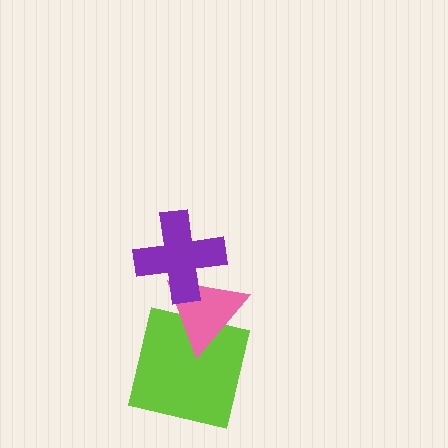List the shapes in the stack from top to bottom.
From top to bottom: the purple cross, the pink triangle, the lime square.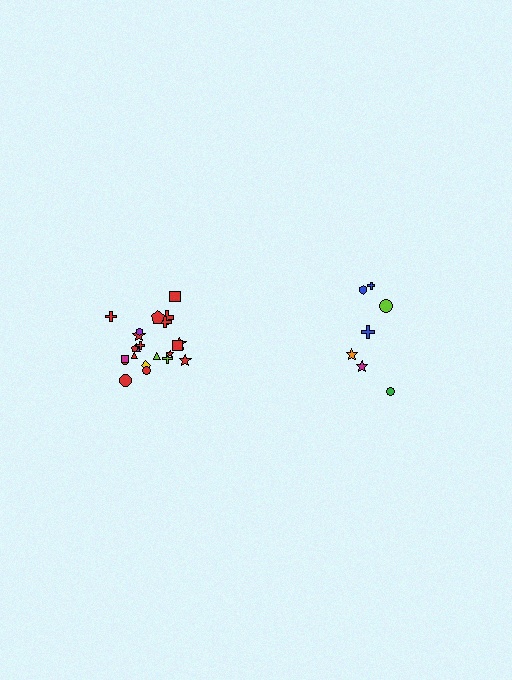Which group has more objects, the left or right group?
The left group.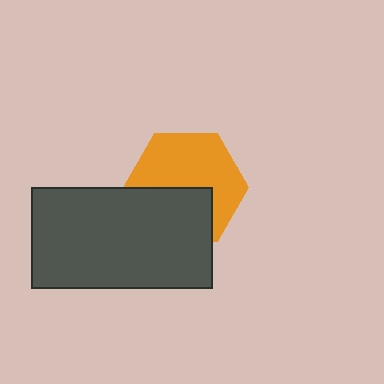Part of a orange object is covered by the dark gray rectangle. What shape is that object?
It is a hexagon.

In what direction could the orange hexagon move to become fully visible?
The orange hexagon could move up. That would shift it out from behind the dark gray rectangle entirely.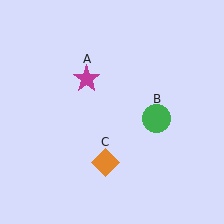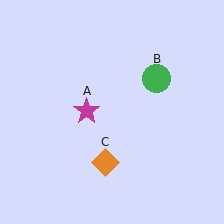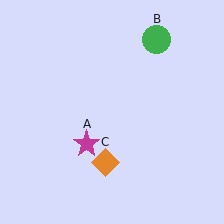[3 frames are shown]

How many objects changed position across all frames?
2 objects changed position: magenta star (object A), green circle (object B).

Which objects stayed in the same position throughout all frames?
Orange diamond (object C) remained stationary.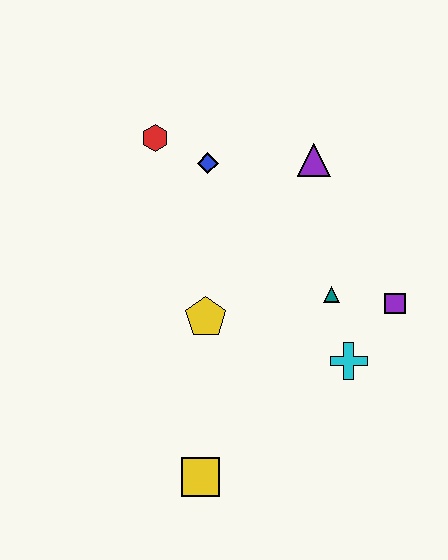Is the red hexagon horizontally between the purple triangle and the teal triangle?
No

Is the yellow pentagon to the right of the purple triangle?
No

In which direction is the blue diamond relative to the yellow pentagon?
The blue diamond is above the yellow pentagon.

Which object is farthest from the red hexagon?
The yellow square is farthest from the red hexagon.